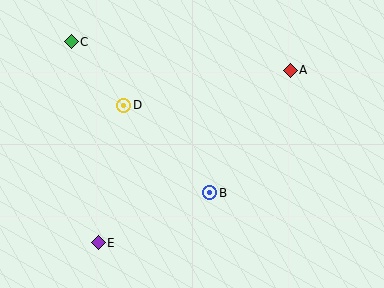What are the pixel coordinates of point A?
Point A is at (290, 70).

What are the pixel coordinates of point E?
Point E is at (98, 243).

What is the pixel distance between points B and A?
The distance between B and A is 147 pixels.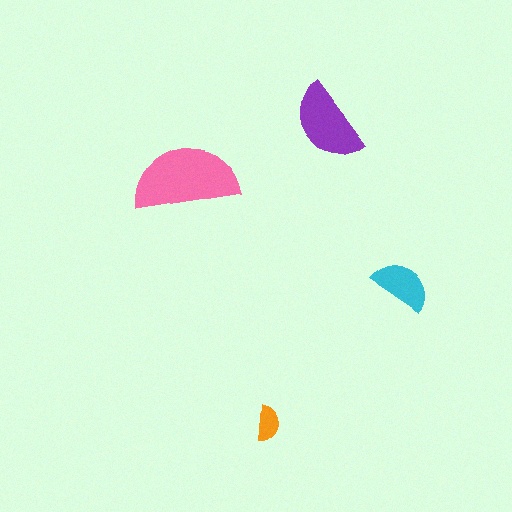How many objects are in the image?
There are 4 objects in the image.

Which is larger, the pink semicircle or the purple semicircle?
The pink one.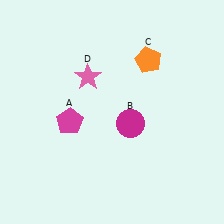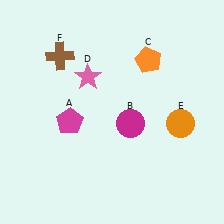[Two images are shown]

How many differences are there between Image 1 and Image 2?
There are 2 differences between the two images.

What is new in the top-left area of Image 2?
A brown cross (F) was added in the top-left area of Image 2.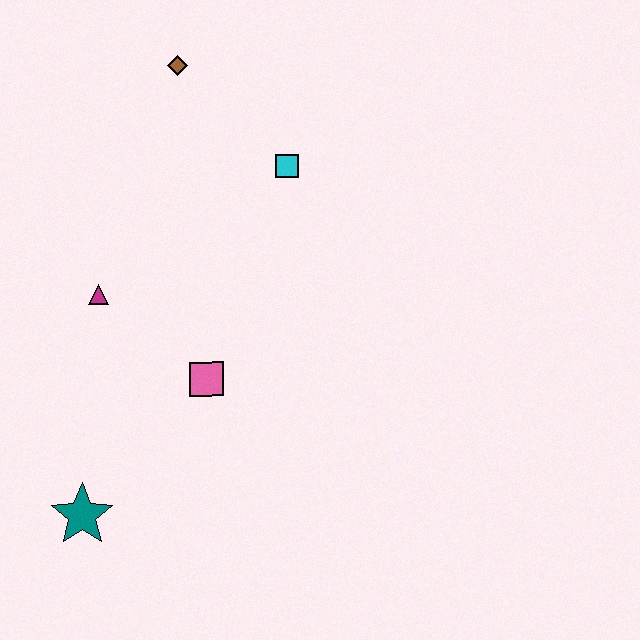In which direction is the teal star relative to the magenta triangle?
The teal star is below the magenta triangle.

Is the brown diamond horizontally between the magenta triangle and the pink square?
Yes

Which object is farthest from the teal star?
The brown diamond is farthest from the teal star.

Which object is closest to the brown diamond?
The cyan square is closest to the brown diamond.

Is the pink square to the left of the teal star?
No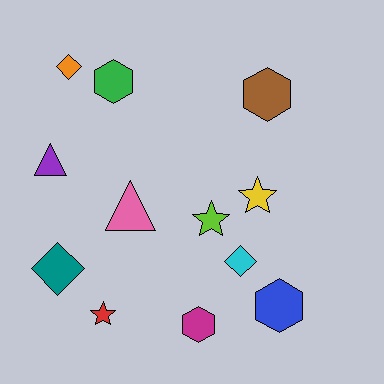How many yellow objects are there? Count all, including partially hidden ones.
There is 1 yellow object.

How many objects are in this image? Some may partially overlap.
There are 12 objects.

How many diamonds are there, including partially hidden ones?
There are 3 diamonds.